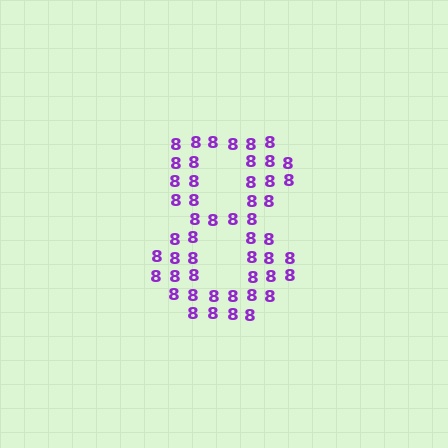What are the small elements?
The small elements are digit 8's.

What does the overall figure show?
The overall figure shows the digit 8.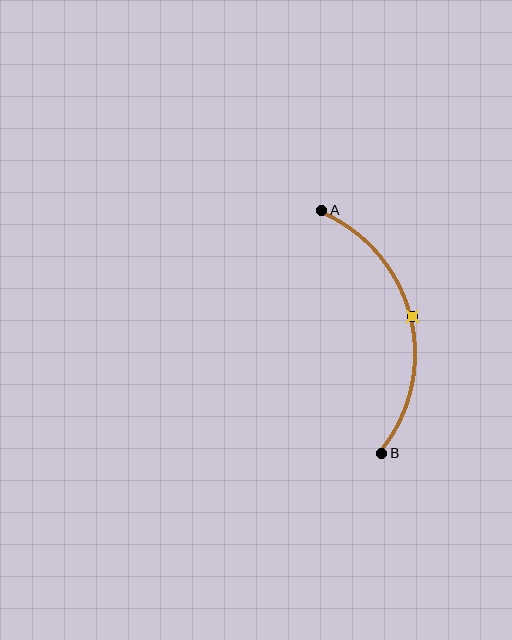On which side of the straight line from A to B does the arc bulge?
The arc bulges to the right of the straight line connecting A and B.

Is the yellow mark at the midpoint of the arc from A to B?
Yes. The yellow mark lies on the arc at equal arc-length from both A and B — it is the arc midpoint.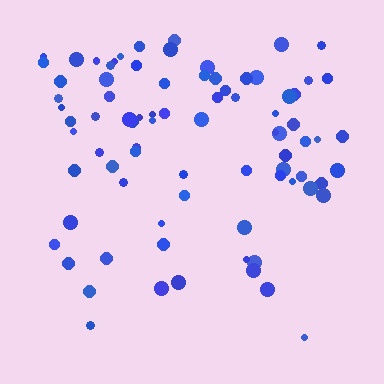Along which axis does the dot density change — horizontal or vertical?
Vertical.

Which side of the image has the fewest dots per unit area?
The bottom.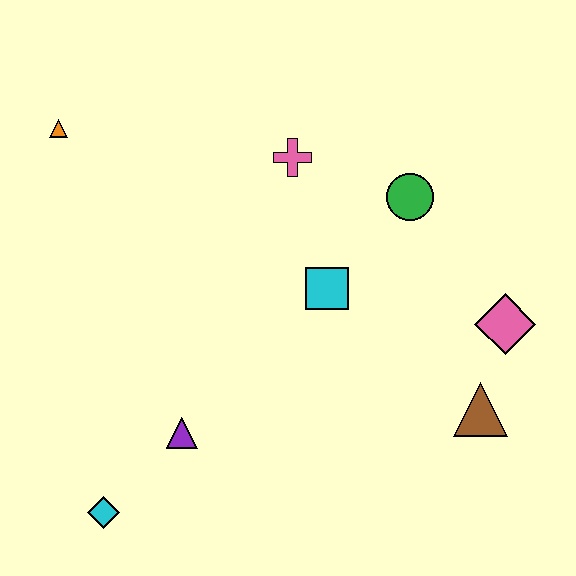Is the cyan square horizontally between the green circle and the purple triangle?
Yes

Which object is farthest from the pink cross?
The cyan diamond is farthest from the pink cross.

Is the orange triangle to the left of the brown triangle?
Yes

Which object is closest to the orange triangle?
The pink cross is closest to the orange triangle.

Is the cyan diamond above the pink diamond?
No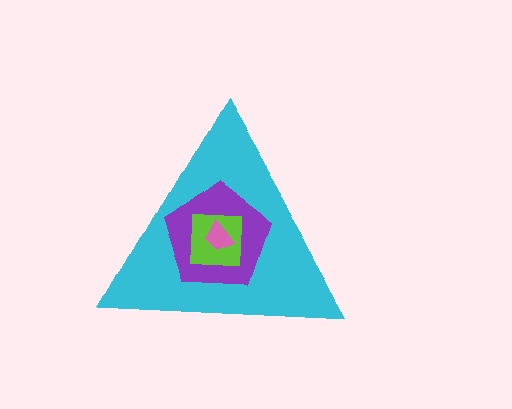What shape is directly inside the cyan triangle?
The purple pentagon.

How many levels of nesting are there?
4.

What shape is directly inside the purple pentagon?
The lime square.